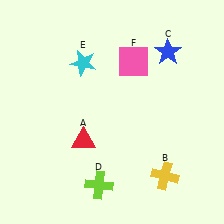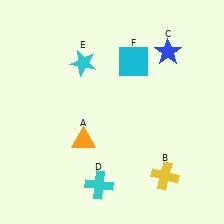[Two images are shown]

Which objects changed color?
A changed from red to orange. D changed from lime to cyan. F changed from pink to cyan.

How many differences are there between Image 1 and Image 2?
There are 3 differences between the two images.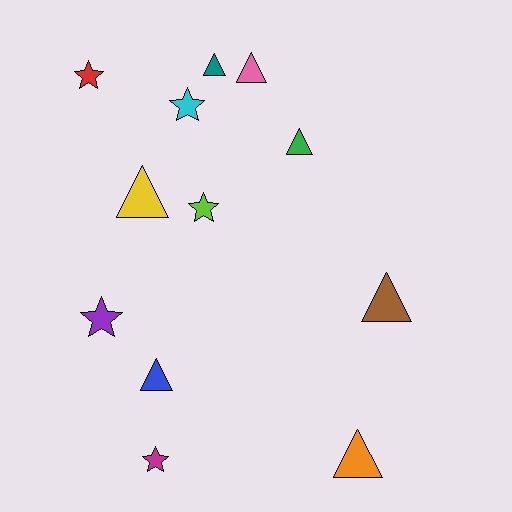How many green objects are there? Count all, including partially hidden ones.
There is 1 green object.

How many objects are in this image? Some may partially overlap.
There are 12 objects.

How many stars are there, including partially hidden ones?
There are 5 stars.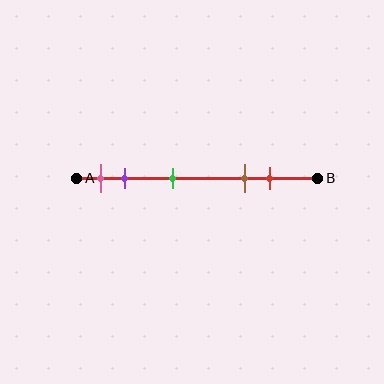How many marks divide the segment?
There are 5 marks dividing the segment.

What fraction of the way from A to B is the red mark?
The red mark is approximately 80% (0.8) of the way from A to B.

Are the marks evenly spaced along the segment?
No, the marks are not evenly spaced.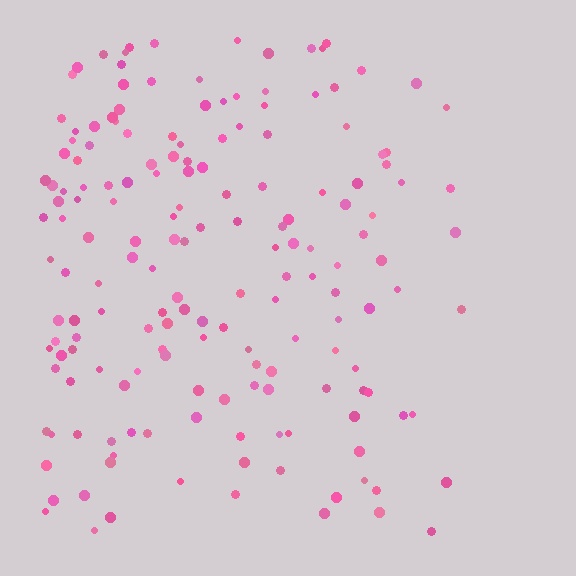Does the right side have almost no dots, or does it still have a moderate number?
Still a moderate number, just noticeably fewer than the left.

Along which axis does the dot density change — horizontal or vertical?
Horizontal.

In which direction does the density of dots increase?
From right to left, with the left side densest.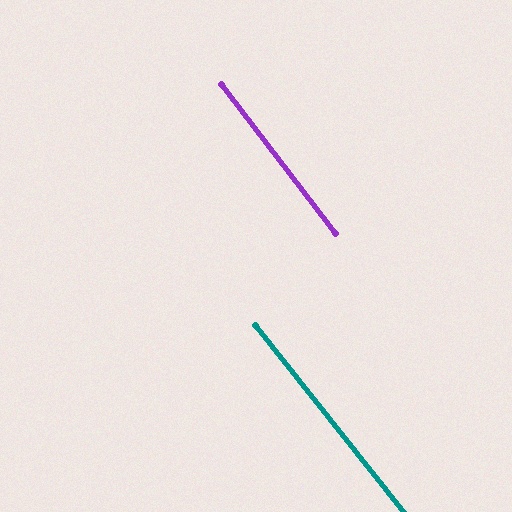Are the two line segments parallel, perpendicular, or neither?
Parallel — their directions differ by only 1.0°.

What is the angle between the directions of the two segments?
Approximately 1 degree.